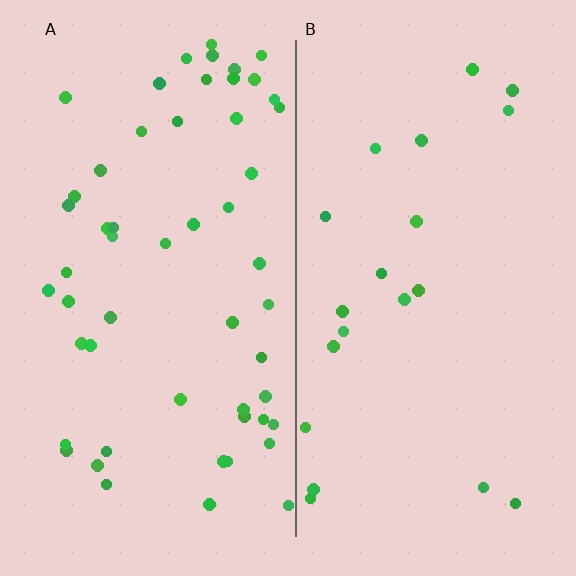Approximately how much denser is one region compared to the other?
Approximately 2.7× — region A over region B.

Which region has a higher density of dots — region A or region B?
A (the left).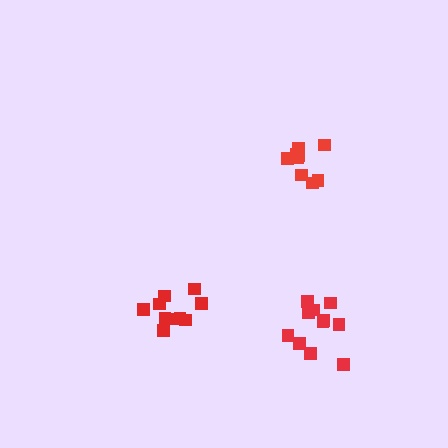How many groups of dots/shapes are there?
There are 3 groups.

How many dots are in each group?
Group 1: 10 dots, Group 2: 11 dots, Group 3: 9 dots (30 total).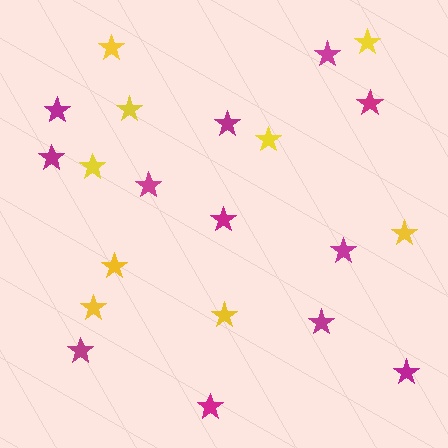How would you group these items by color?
There are 2 groups: one group of yellow stars (9) and one group of magenta stars (12).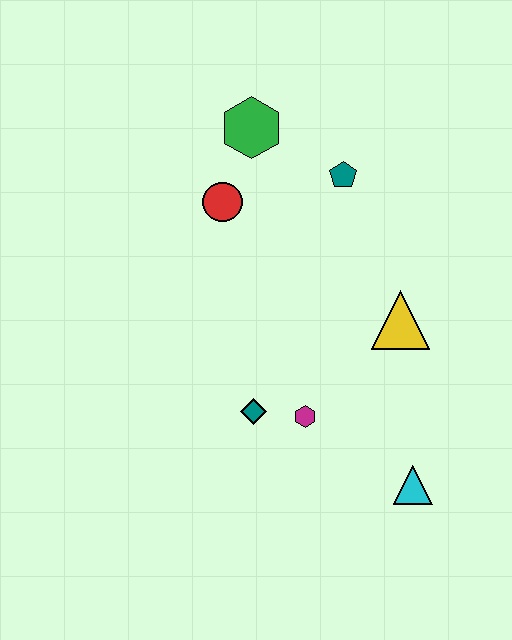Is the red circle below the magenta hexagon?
No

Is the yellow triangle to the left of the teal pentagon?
No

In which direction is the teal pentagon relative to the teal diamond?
The teal pentagon is above the teal diamond.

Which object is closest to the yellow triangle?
The magenta hexagon is closest to the yellow triangle.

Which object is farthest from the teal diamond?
The green hexagon is farthest from the teal diamond.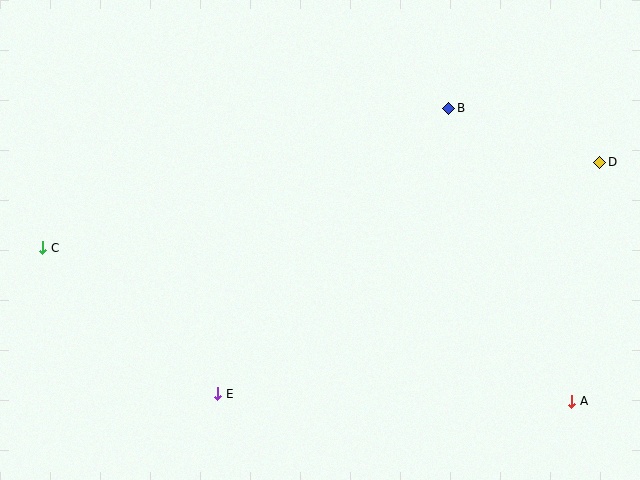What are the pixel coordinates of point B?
Point B is at (449, 108).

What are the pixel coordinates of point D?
Point D is at (600, 162).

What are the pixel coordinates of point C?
Point C is at (43, 248).